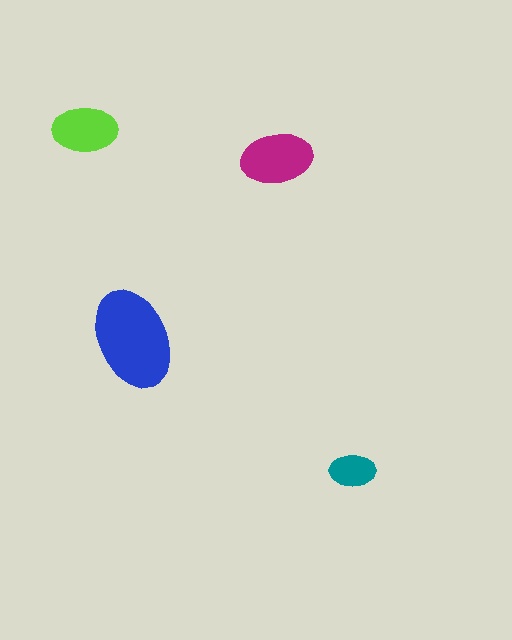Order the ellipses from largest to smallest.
the blue one, the magenta one, the lime one, the teal one.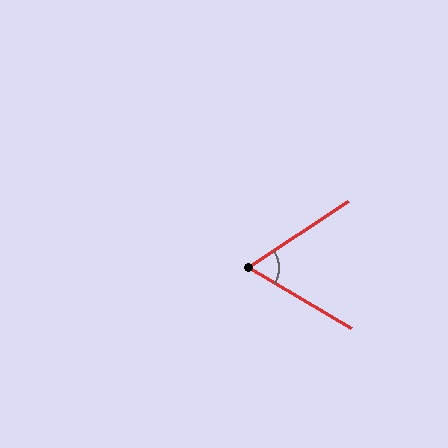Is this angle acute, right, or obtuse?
It is acute.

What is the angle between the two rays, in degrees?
Approximately 64 degrees.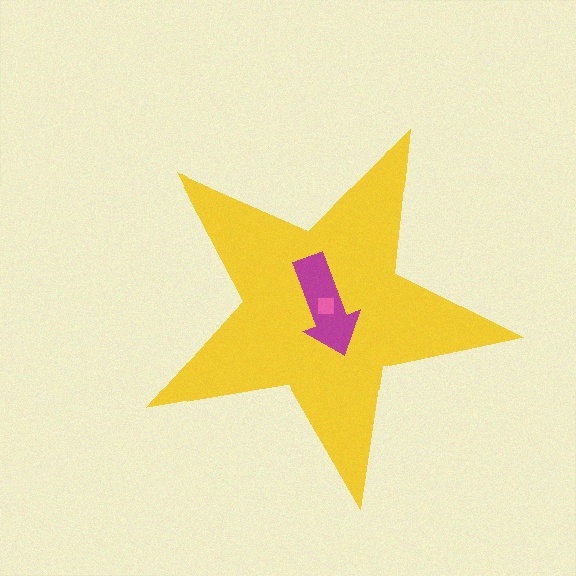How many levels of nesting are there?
3.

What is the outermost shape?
The yellow star.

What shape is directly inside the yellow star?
The magenta arrow.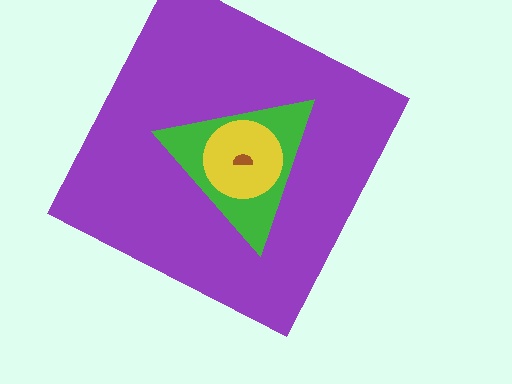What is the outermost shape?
The purple square.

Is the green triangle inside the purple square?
Yes.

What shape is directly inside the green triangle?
The yellow circle.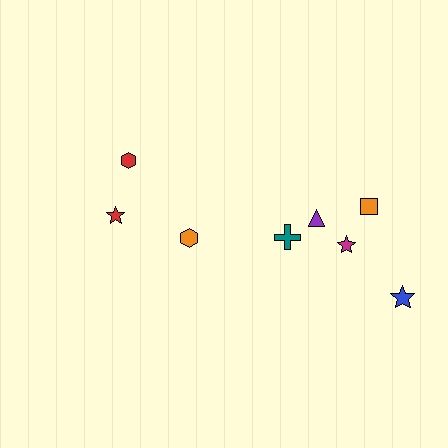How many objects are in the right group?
There are 5 objects.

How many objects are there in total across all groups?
There are 8 objects.